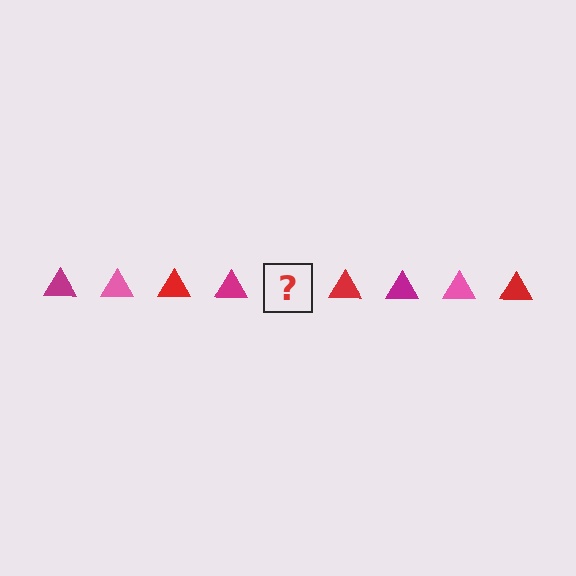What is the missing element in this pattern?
The missing element is a pink triangle.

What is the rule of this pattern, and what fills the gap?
The rule is that the pattern cycles through magenta, pink, red triangles. The gap should be filled with a pink triangle.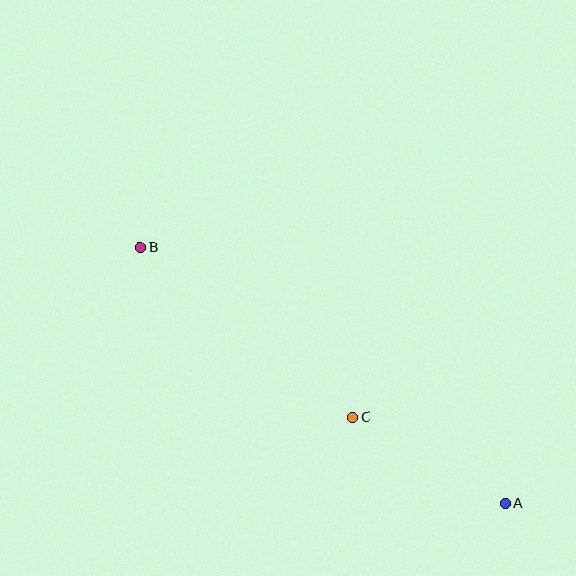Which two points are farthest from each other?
Points A and B are farthest from each other.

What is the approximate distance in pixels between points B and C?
The distance between B and C is approximately 272 pixels.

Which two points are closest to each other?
Points A and C are closest to each other.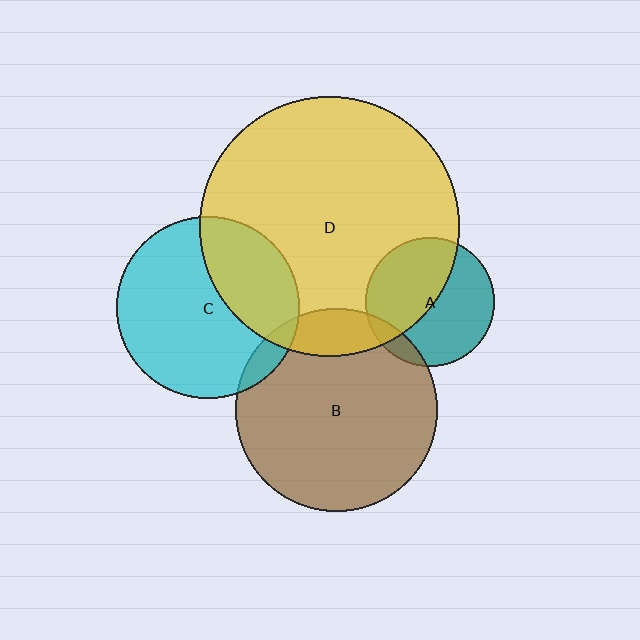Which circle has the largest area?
Circle D (yellow).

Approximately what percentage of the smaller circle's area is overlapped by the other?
Approximately 30%.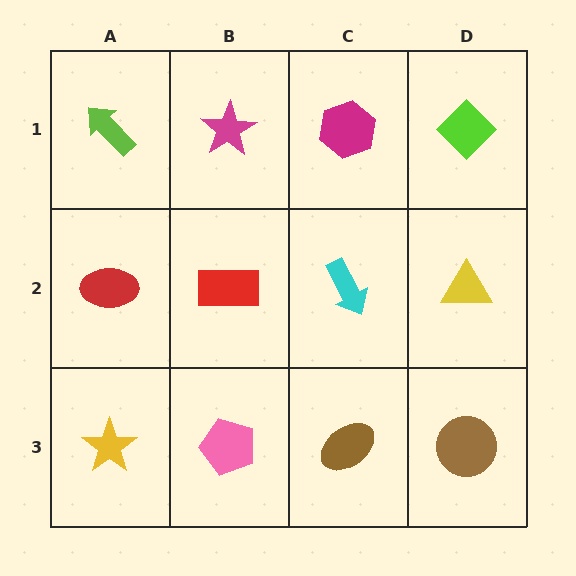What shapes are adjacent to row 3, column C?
A cyan arrow (row 2, column C), a pink pentagon (row 3, column B), a brown circle (row 3, column D).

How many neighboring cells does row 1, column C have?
3.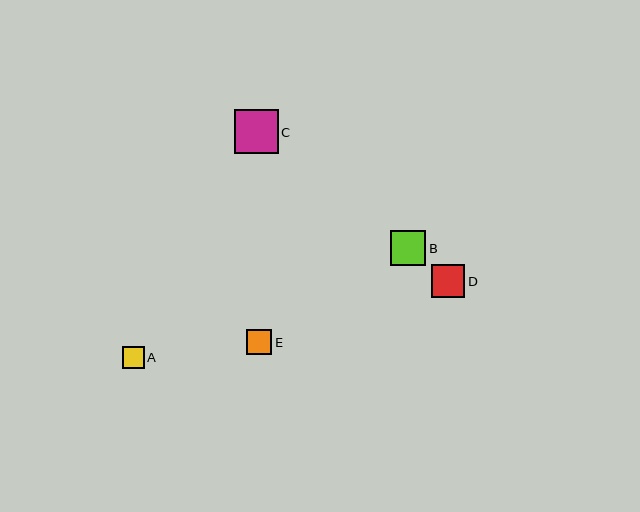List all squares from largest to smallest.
From largest to smallest: C, B, D, E, A.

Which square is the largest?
Square C is the largest with a size of approximately 43 pixels.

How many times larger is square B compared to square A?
Square B is approximately 1.6 times the size of square A.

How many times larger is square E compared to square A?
Square E is approximately 1.2 times the size of square A.